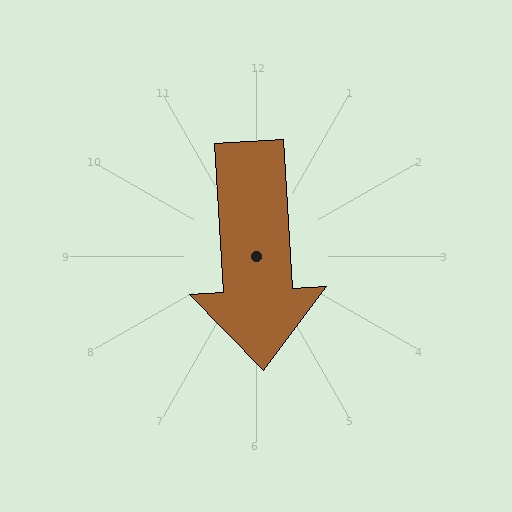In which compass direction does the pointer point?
South.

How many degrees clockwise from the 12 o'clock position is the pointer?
Approximately 176 degrees.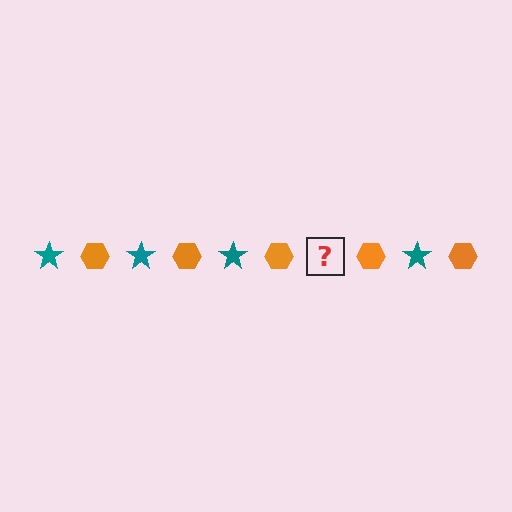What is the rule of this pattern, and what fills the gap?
The rule is that the pattern alternates between teal star and orange hexagon. The gap should be filled with a teal star.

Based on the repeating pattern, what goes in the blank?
The blank should be a teal star.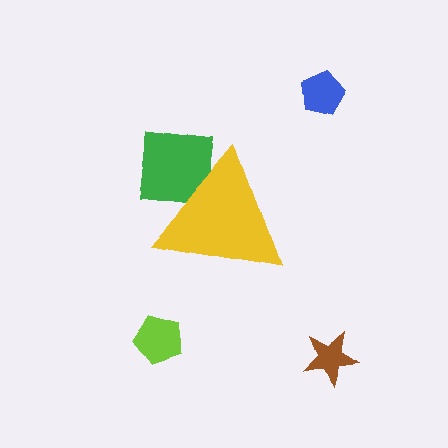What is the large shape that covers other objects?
A yellow triangle.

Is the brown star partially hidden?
No, the brown star is fully visible.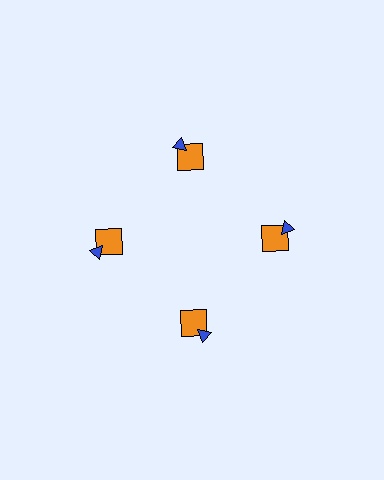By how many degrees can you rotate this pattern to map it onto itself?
The pattern maps onto itself every 90 degrees of rotation.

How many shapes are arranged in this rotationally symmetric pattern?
There are 8 shapes, arranged in 4 groups of 2.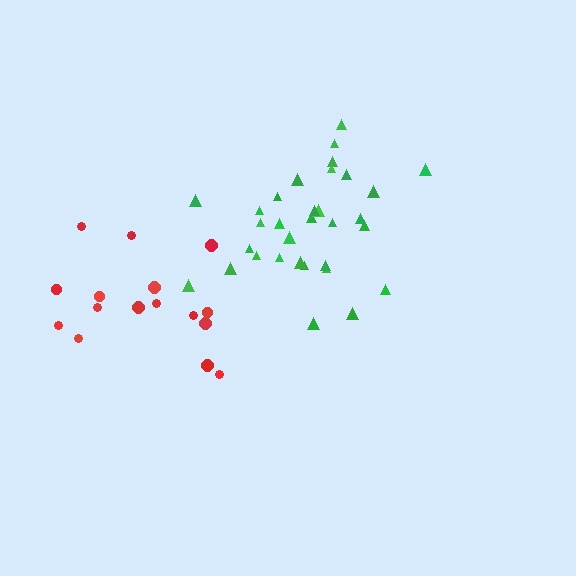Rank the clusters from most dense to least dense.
green, red.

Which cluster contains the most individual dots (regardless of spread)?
Green (32).